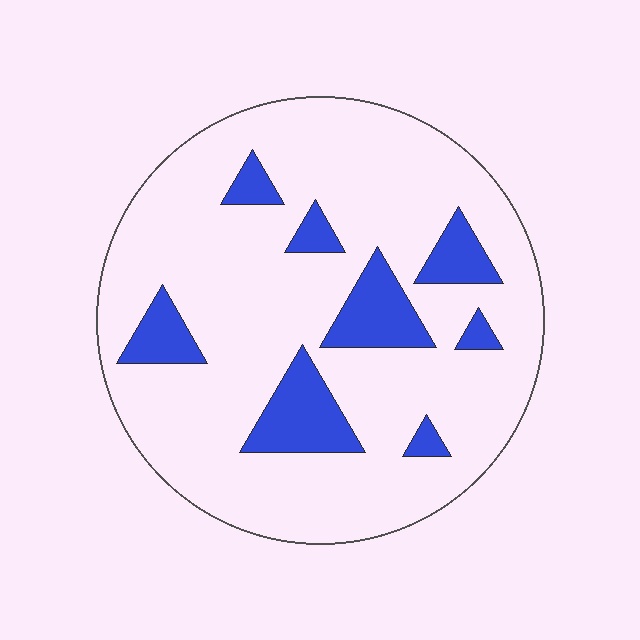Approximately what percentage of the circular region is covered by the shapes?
Approximately 15%.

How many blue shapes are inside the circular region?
8.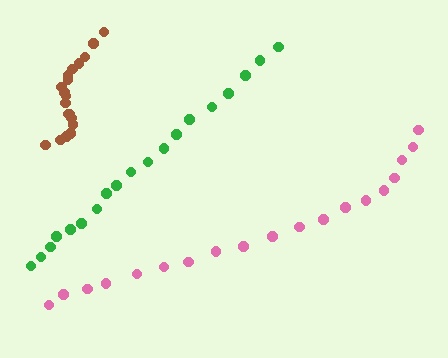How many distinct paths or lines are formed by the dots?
There are 3 distinct paths.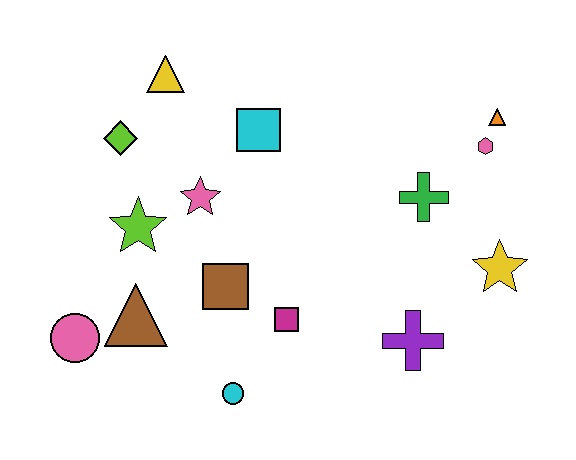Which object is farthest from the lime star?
The orange triangle is farthest from the lime star.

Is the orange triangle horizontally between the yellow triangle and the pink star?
No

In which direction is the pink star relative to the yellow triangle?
The pink star is below the yellow triangle.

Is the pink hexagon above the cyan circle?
Yes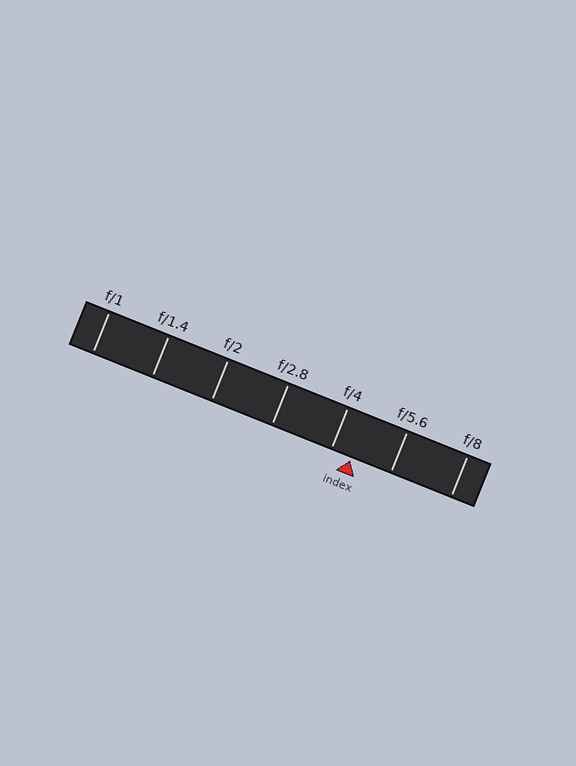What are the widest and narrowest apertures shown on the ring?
The widest aperture shown is f/1 and the narrowest is f/8.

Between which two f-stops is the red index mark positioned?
The index mark is between f/4 and f/5.6.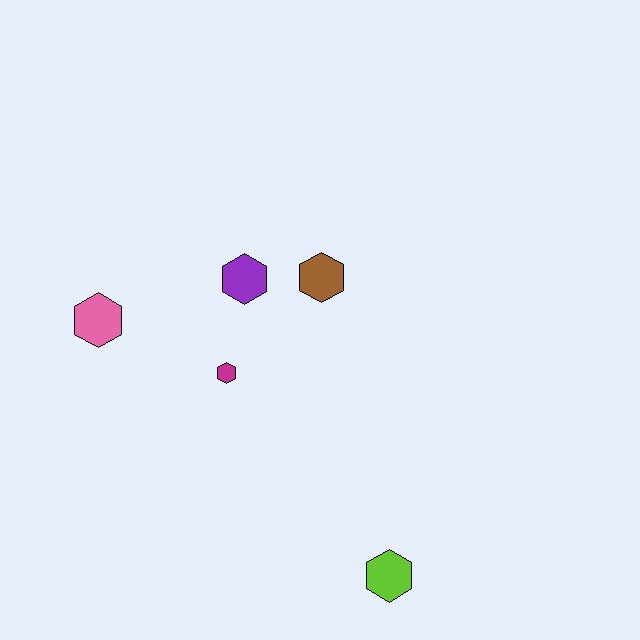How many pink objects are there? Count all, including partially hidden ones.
There is 1 pink object.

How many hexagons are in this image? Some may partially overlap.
There are 5 hexagons.